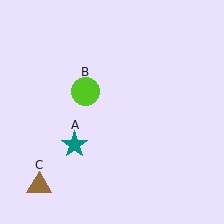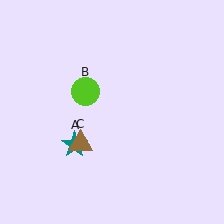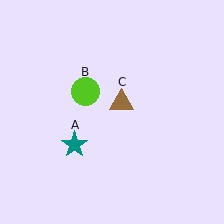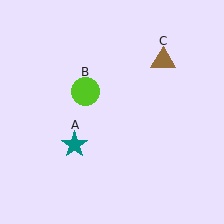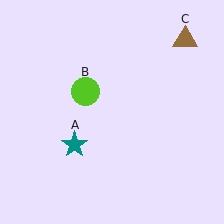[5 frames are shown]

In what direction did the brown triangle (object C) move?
The brown triangle (object C) moved up and to the right.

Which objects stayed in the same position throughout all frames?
Teal star (object A) and lime circle (object B) remained stationary.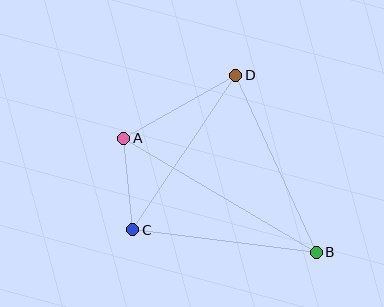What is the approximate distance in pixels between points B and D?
The distance between B and D is approximately 194 pixels.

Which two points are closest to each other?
Points A and C are closest to each other.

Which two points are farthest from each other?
Points A and B are farthest from each other.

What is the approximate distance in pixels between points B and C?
The distance between B and C is approximately 185 pixels.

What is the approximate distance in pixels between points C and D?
The distance between C and D is approximately 186 pixels.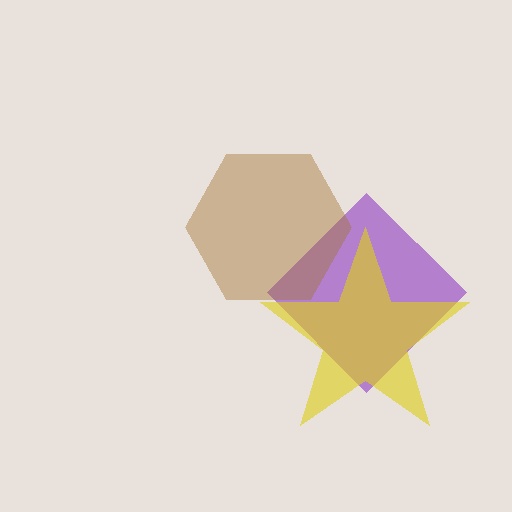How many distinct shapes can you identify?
There are 3 distinct shapes: a purple diamond, a brown hexagon, a yellow star.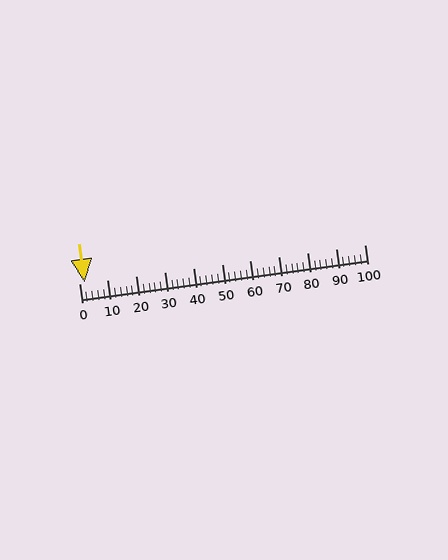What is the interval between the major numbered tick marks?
The major tick marks are spaced 10 units apart.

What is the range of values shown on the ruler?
The ruler shows values from 0 to 100.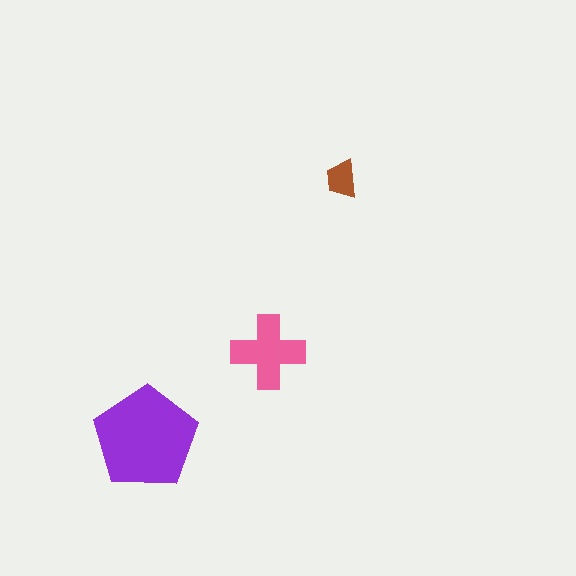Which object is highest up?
The brown trapezoid is topmost.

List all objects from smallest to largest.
The brown trapezoid, the pink cross, the purple pentagon.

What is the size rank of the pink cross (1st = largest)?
2nd.